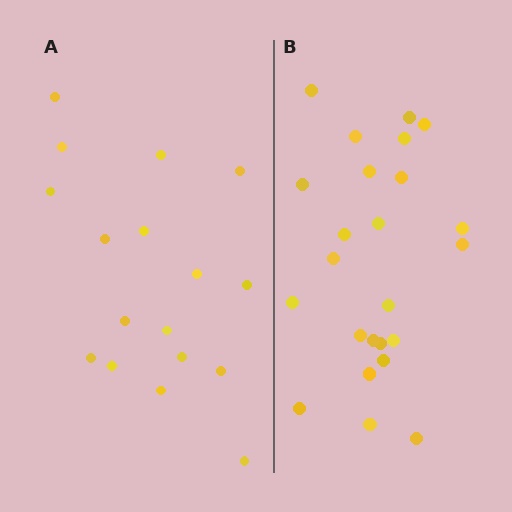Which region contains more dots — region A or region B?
Region B (the right region) has more dots.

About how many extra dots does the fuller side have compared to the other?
Region B has roughly 8 or so more dots than region A.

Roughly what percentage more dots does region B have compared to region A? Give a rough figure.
About 40% more.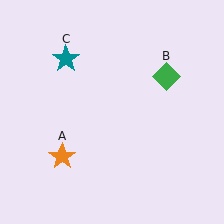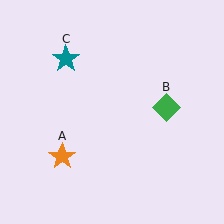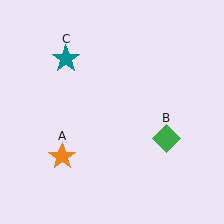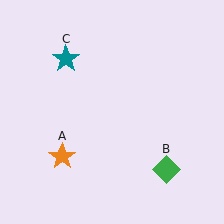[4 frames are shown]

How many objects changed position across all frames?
1 object changed position: green diamond (object B).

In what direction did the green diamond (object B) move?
The green diamond (object B) moved down.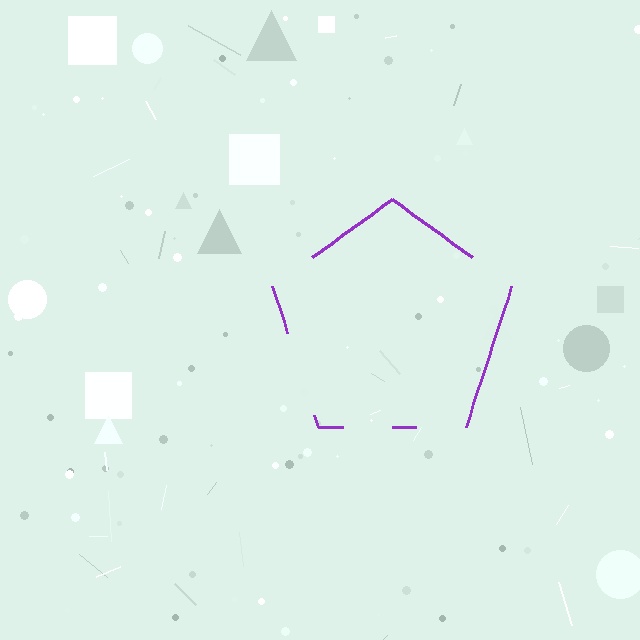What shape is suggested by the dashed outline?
The dashed outline suggests a pentagon.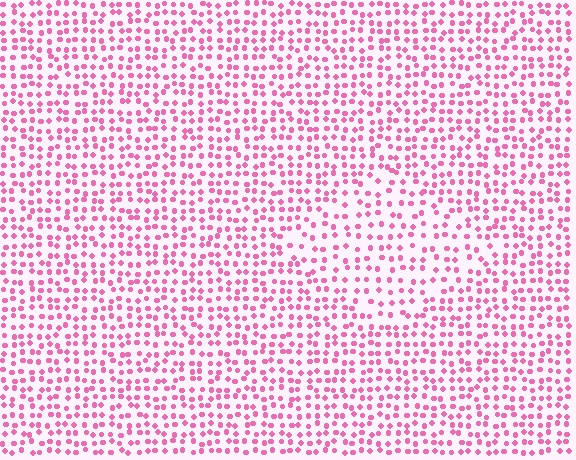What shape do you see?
I see a diamond.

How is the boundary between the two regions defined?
The boundary is defined by a change in element density (approximately 1.5x ratio). All elements are the same color, size, and shape.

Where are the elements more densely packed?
The elements are more densely packed outside the diamond boundary.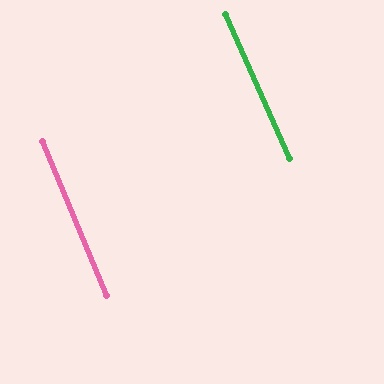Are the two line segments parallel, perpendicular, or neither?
Parallel — their directions differ by only 1.7°.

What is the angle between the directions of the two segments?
Approximately 2 degrees.